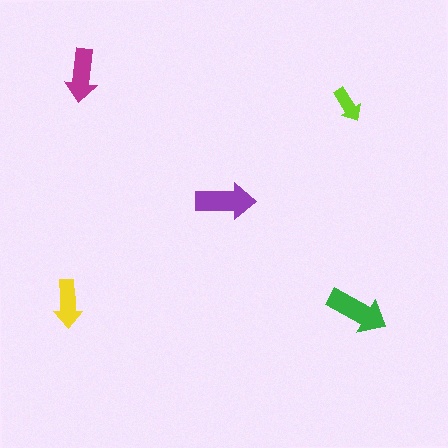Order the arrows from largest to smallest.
the green one, the purple one, the magenta one, the yellow one, the lime one.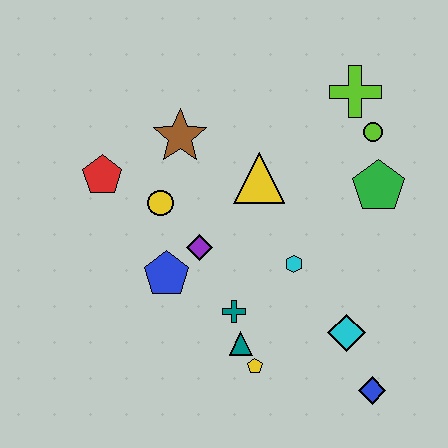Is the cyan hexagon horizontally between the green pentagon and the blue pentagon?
Yes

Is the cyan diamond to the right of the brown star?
Yes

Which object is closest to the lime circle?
The lime cross is closest to the lime circle.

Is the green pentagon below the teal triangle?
No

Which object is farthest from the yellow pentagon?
The lime cross is farthest from the yellow pentagon.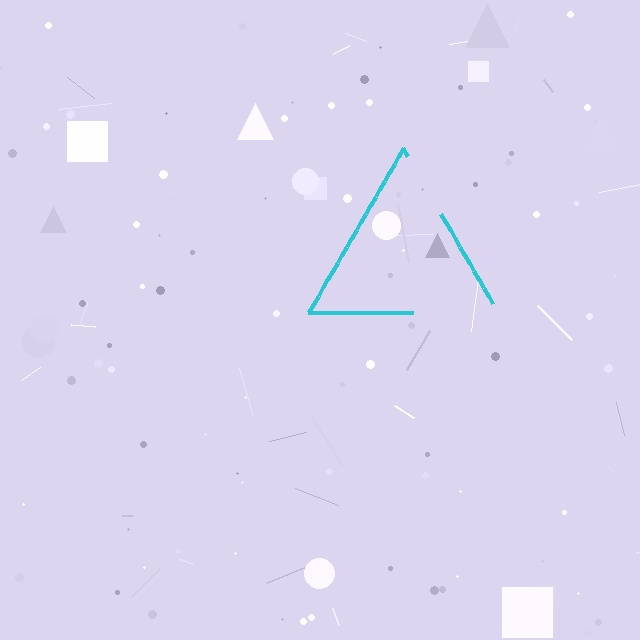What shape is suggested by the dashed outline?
The dashed outline suggests a triangle.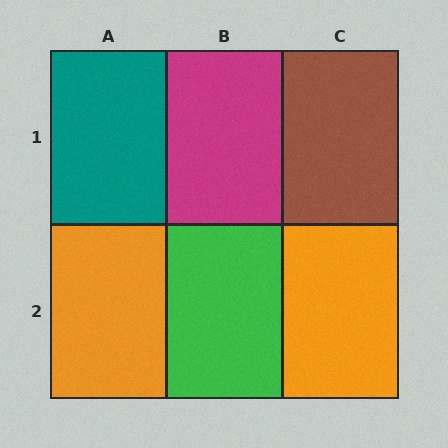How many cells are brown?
1 cell is brown.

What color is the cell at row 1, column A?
Teal.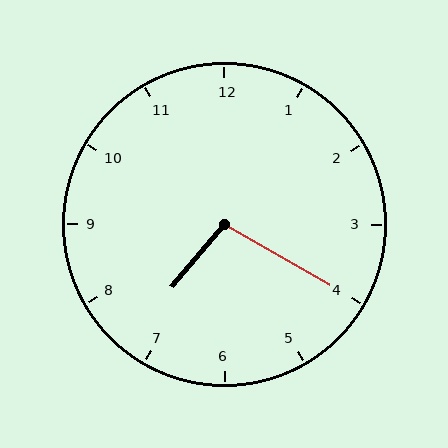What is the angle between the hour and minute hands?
Approximately 100 degrees.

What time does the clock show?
7:20.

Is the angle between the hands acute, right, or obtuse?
It is obtuse.